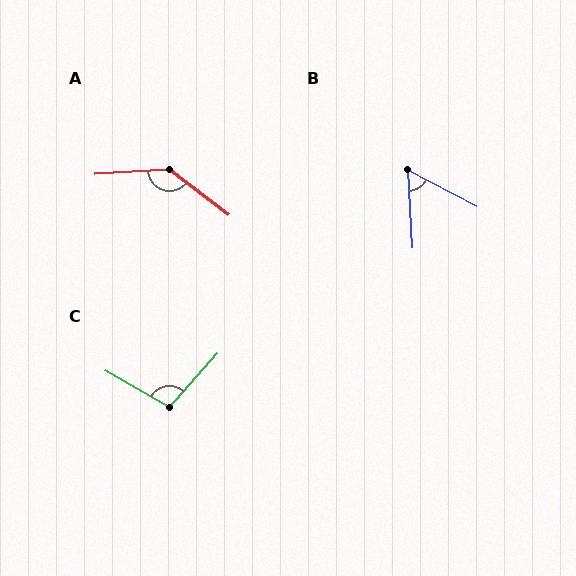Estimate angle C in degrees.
Approximately 102 degrees.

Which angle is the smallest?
B, at approximately 59 degrees.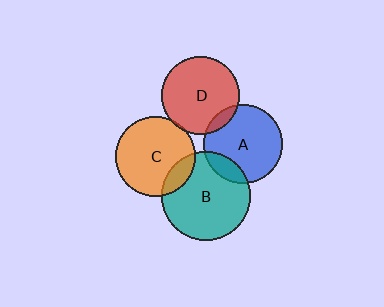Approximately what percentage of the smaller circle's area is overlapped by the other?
Approximately 15%.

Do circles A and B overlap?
Yes.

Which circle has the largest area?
Circle B (teal).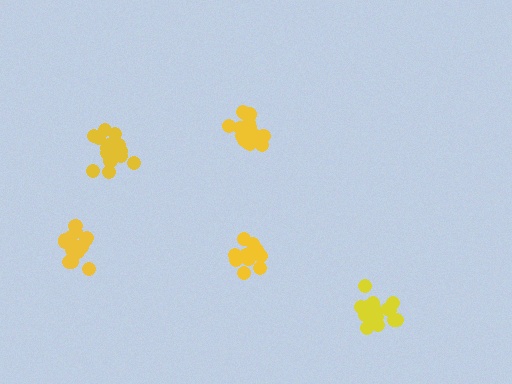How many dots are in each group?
Group 1: 14 dots, Group 2: 19 dots, Group 3: 20 dots, Group 4: 15 dots, Group 5: 16 dots (84 total).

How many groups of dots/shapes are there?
There are 5 groups.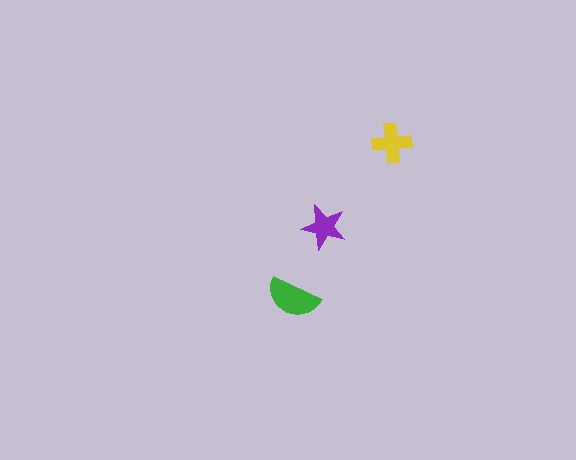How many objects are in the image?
There are 3 objects in the image.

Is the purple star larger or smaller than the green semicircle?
Smaller.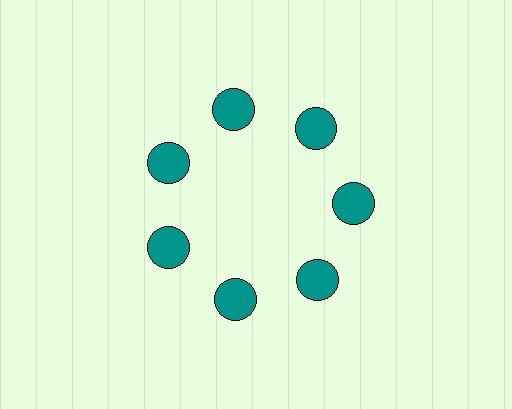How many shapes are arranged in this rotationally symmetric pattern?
There are 7 shapes, arranged in 7 groups of 1.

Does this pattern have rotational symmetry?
Yes, this pattern has 7-fold rotational symmetry. It looks the same after rotating 51 degrees around the center.